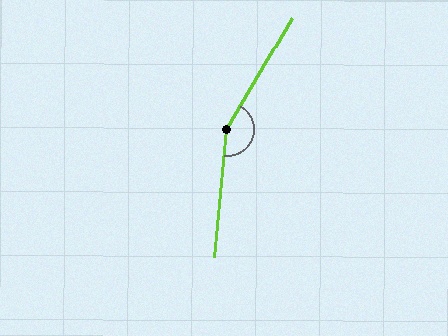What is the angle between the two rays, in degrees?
Approximately 155 degrees.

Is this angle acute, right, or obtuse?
It is obtuse.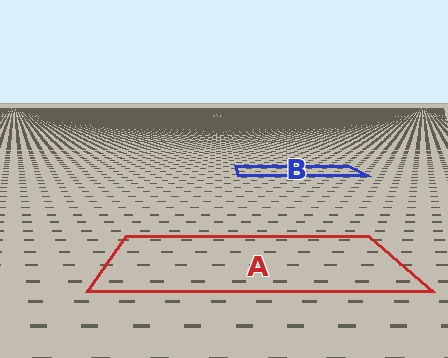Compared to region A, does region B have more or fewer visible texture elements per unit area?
Region B has more texture elements per unit area — they are packed more densely because it is farther away.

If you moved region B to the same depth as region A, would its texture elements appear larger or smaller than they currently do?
They would appear larger. At a closer depth, the same texture elements are projected at a bigger on-screen size.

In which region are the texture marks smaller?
The texture marks are smaller in region B, because it is farther away.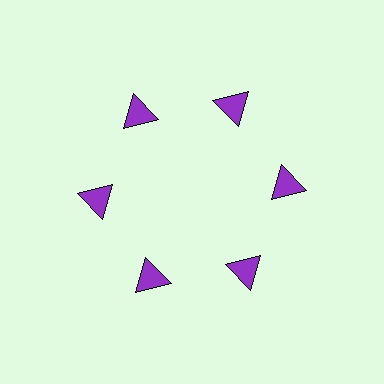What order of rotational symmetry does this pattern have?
This pattern has 6-fold rotational symmetry.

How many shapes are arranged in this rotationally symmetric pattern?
There are 6 shapes, arranged in 6 groups of 1.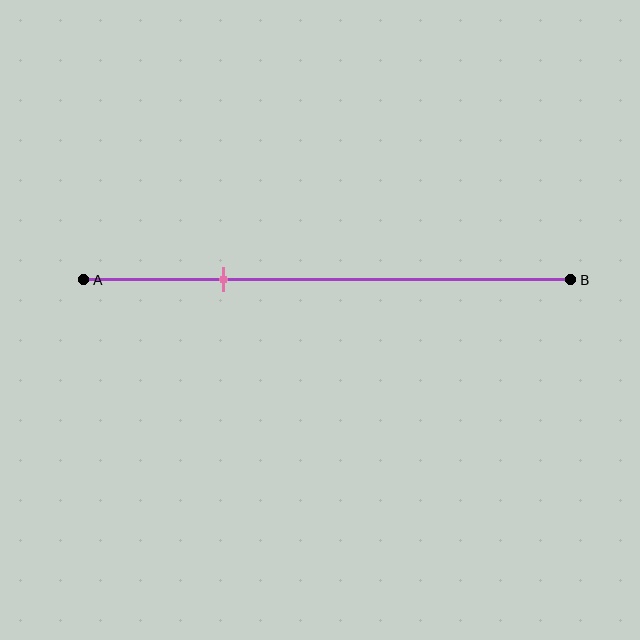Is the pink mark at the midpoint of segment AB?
No, the mark is at about 30% from A, not at the 50% midpoint.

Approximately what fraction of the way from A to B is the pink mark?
The pink mark is approximately 30% of the way from A to B.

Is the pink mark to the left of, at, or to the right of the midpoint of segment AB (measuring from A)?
The pink mark is to the left of the midpoint of segment AB.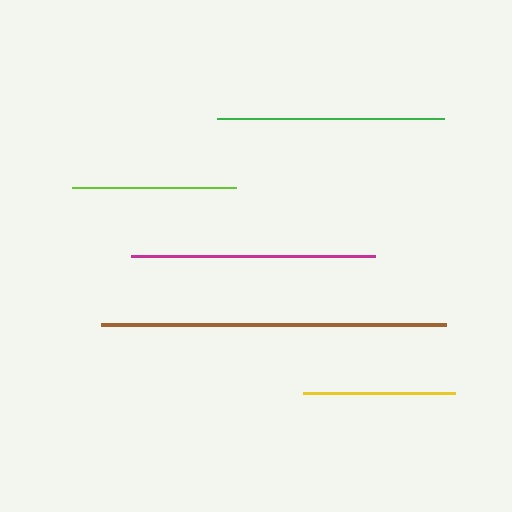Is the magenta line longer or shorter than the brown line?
The brown line is longer than the magenta line.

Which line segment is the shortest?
The yellow line is the shortest at approximately 152 pixels.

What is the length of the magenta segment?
The magenta segment is approximately 245 pixels long.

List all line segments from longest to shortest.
From longest to shortest: brown, magenta, green, lime, yellow.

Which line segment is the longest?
The brown line is the longest at approximately 345 pixels.